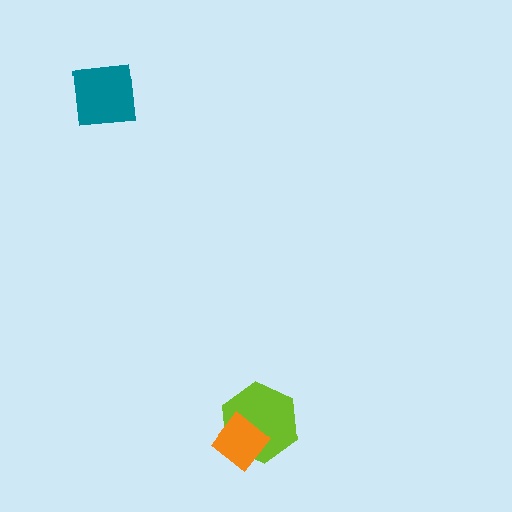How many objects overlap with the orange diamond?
1 object overlaps with the orange diamond.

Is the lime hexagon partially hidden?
Yes, it is partially covered by another shape.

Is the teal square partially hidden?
No, no other shape covers it.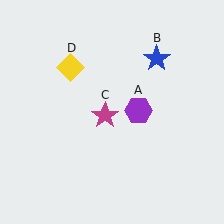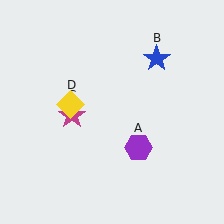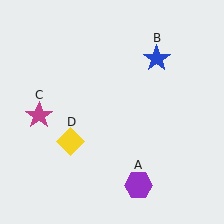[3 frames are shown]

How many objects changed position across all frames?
3 objects changed position: purple hexagon (object A), magenta star (object C), yellow diamond (object D).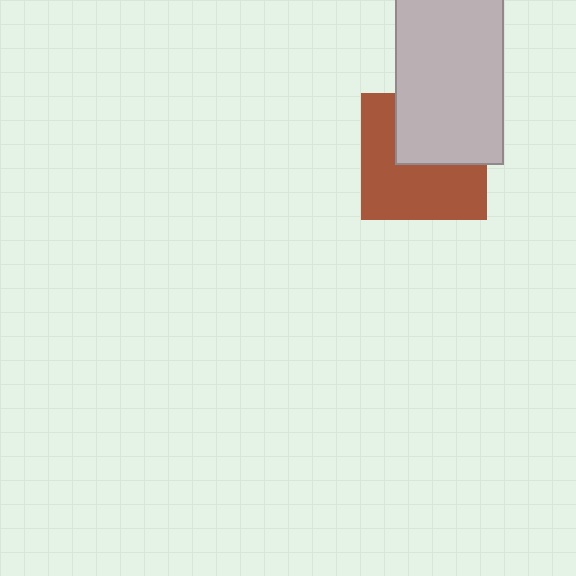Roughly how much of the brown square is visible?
About half of it is visible (roughly 58%).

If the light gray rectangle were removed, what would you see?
You would see the complete brown square.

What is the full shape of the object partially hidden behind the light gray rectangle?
The partially hidden object is a brown square.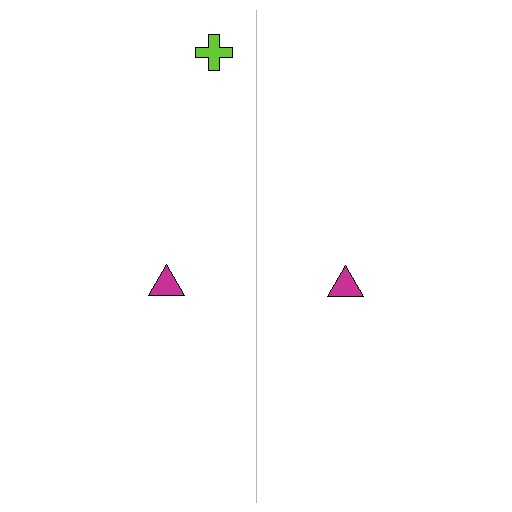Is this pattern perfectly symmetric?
No, the pattern is not perfectly symmetric. A lime cross is missing from the right side.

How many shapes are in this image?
There are 3 shapes in this image.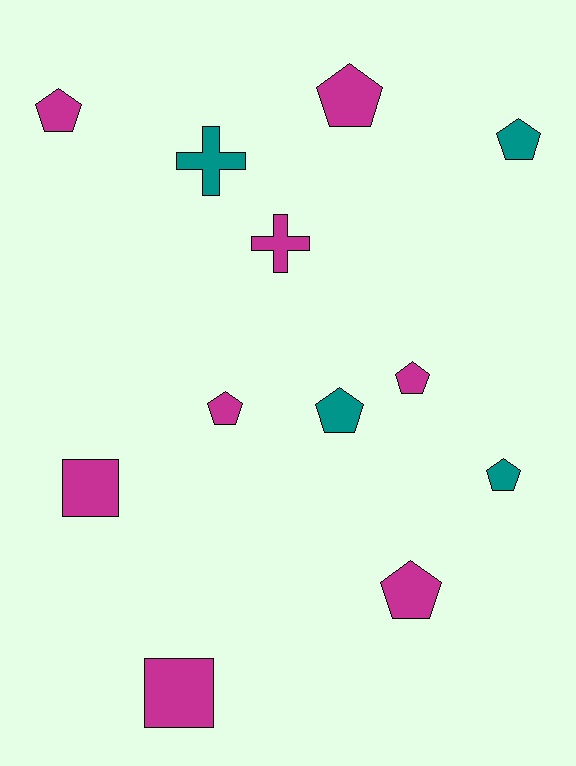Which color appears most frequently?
Magenta, with 8 objects.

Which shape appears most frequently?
Pentagon, with 8 objects.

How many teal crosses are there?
There is 1 teal cross.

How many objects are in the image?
There are 12 objects.